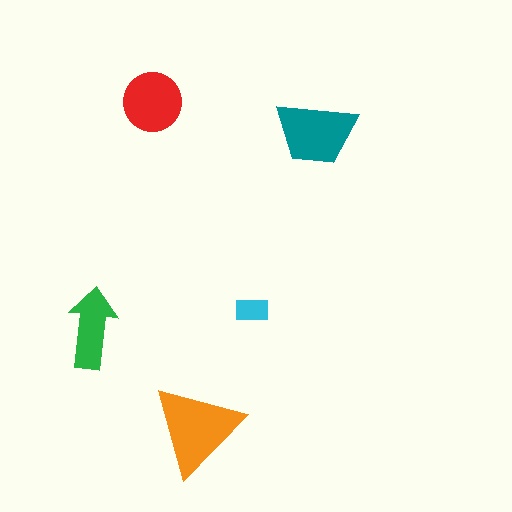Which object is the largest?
The orange triangle.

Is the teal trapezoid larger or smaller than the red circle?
Larger.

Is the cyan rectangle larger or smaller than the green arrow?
Smaller.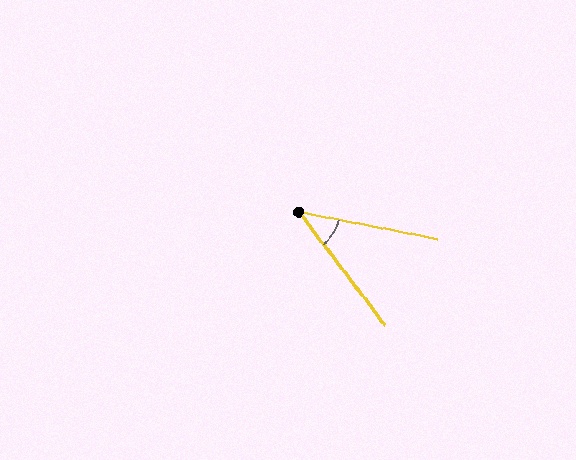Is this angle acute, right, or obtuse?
It is acute.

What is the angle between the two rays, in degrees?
Approximately 42 degrees.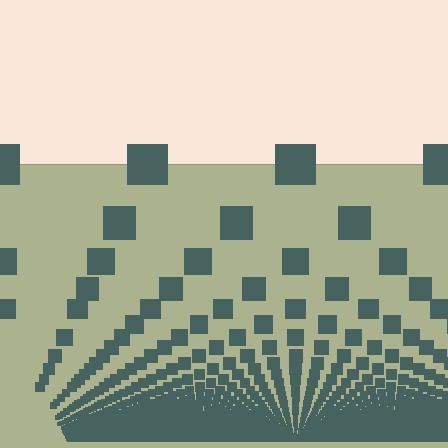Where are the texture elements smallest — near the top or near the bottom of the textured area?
Near the bottom.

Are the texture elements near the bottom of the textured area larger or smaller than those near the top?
Smaller. The gradient is inverted — elements near the bottom are smaller and denser.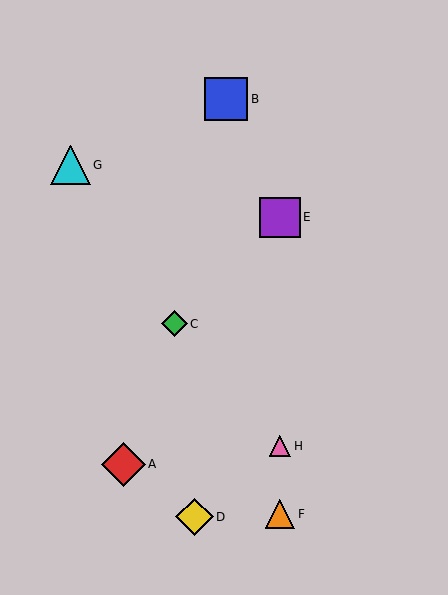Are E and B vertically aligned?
No, E is at x≈280 and B is at x≈226.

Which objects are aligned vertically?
Objects E, F, H are aligned vertically.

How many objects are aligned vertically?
3 objects (E, F, H) are aligned vertically.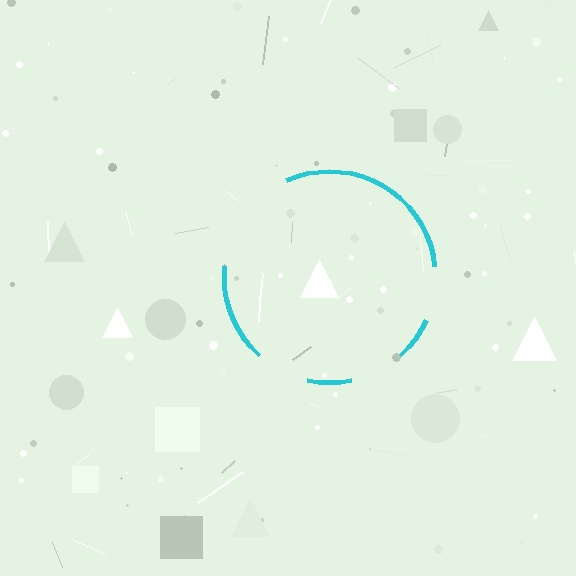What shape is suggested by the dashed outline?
The dashed outline suggests a circle.